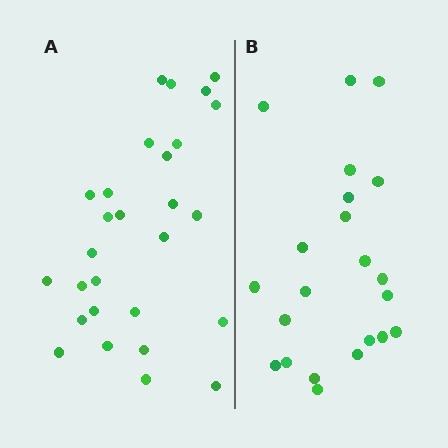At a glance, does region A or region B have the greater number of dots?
Region A (the left region) has more dots.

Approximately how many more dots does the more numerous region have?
Region A has about 6 more dots than region B.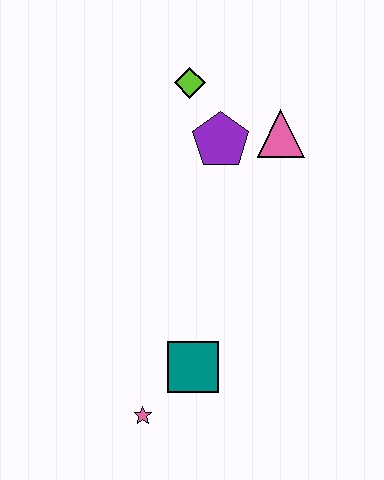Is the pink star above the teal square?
No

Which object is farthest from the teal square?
The lime diamond is farthest from the teal square.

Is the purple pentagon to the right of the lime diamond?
Yes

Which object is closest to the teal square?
The pink star is closest to the teal square.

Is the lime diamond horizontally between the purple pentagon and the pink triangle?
No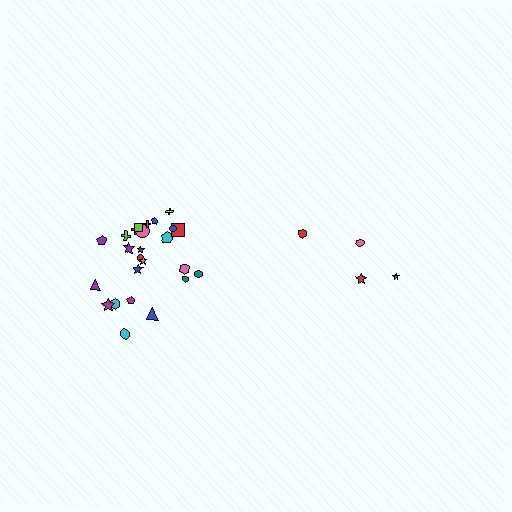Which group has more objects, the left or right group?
The left group.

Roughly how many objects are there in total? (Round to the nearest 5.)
Roughly 30 objects in total.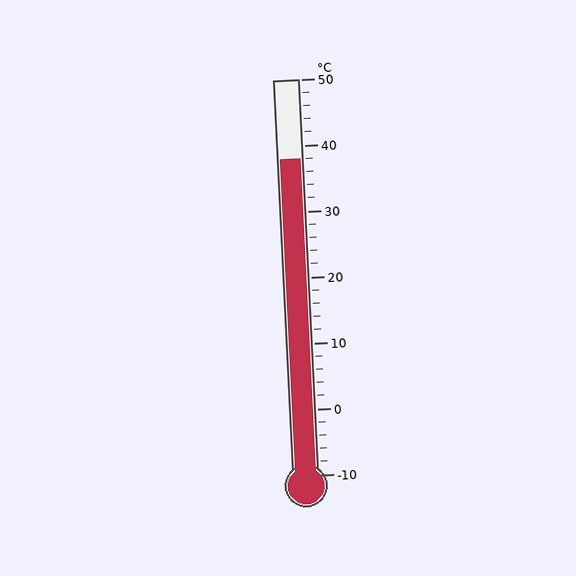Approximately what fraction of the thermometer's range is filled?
The thermometer is filled to approximately 80% of its range.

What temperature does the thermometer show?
The thermometer shows approximately 38°C.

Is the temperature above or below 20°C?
The temperature is above 20°C.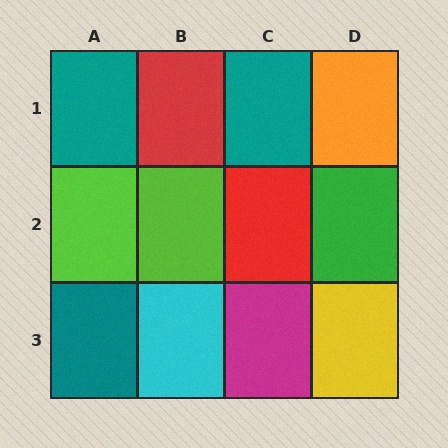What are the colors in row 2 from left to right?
Lime, lime, red, green.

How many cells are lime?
2 cells are lime.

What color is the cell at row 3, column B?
Cyan.